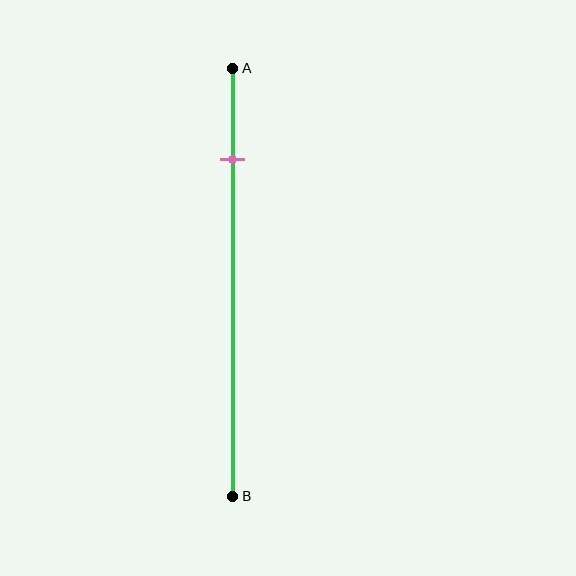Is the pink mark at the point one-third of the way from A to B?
No, the mark is at about 20% from A, not at the 33% one-third point.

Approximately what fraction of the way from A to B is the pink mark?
The pink mark is approximately 20% of the way from A to B.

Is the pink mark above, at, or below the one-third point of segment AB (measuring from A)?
The pink mark is above the one-third point of segment AB.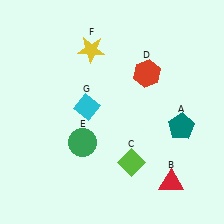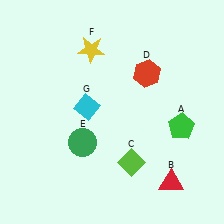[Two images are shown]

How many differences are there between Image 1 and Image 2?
There is 1 difference between the two images.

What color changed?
The pentagon (A) changed from teal in Image 1 to green in Image 2.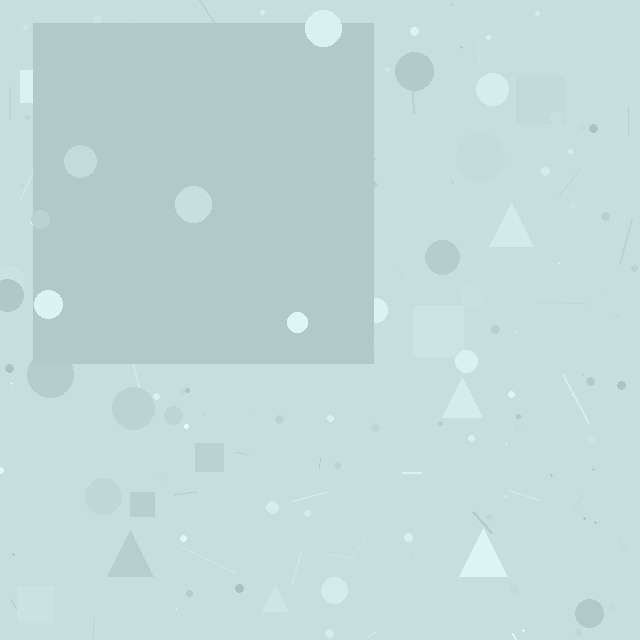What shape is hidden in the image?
A square is hidden in the image.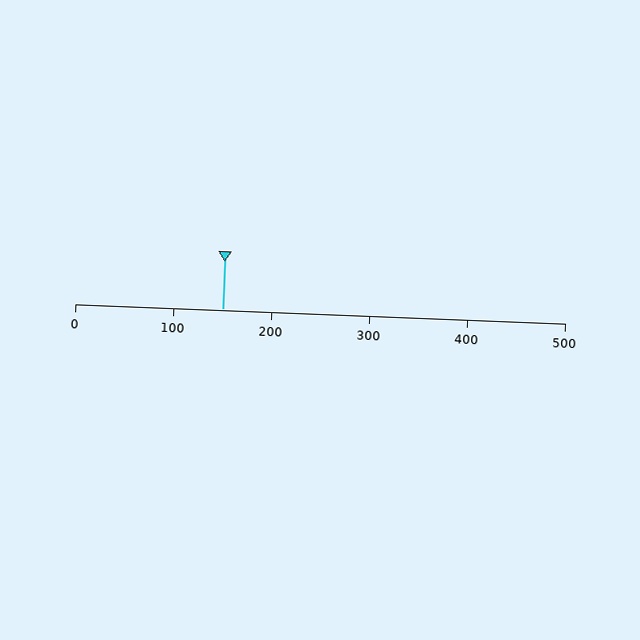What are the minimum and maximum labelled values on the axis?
The axis runs from 0 to 500.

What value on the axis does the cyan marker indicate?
The marker indicates approximately 150.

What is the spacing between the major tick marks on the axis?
The major ticks are spaced 100 apart.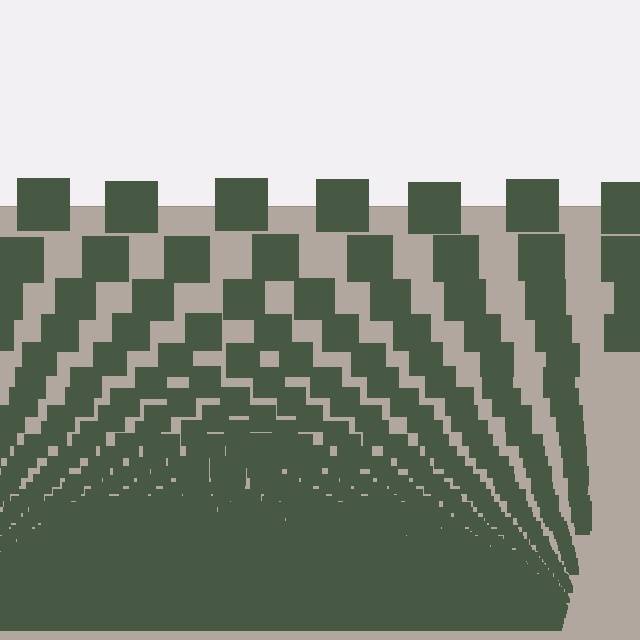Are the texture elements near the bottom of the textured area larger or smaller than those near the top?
Smaller. The gradient is inverted — elements near the bottom are smaller and denser.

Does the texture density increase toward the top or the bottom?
Density increases toward the bottom.